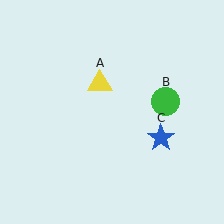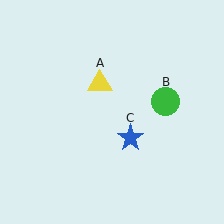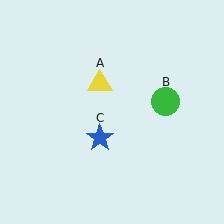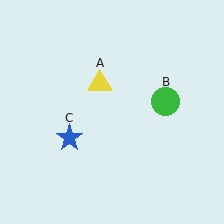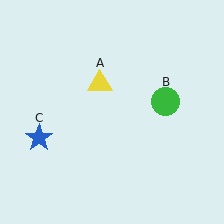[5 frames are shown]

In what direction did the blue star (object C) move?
The blue star (object C) moved left.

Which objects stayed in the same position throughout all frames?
Yellow triangle (object A) and green circle (object B) remained stationary.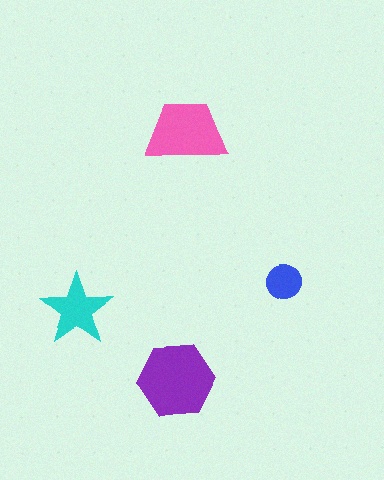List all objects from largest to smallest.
The purple hexagon, the pink trapezoid, the cyan star, the blue circle.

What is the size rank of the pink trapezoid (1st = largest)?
2nd.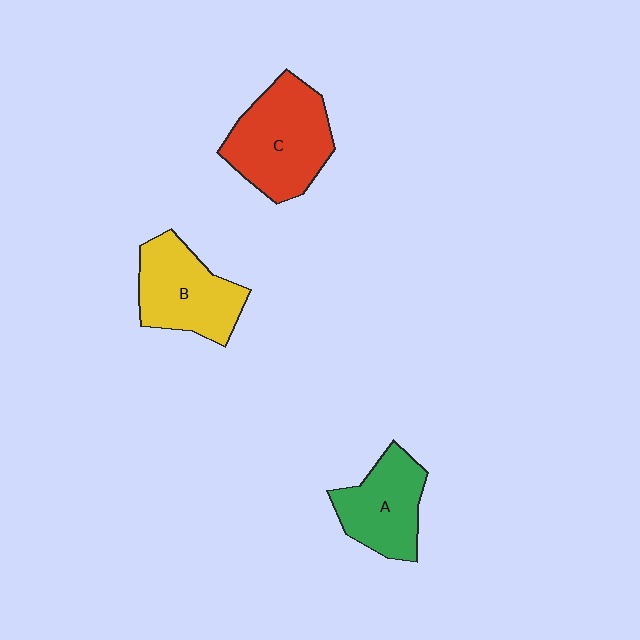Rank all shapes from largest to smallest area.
From largest to smallest: C (red), B (yellow), A (green).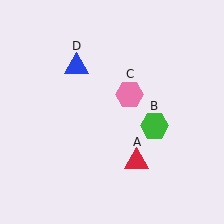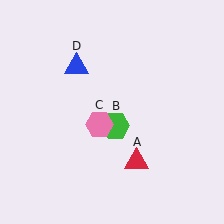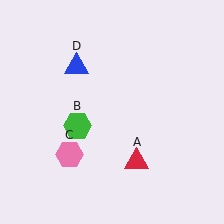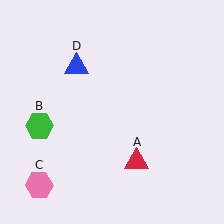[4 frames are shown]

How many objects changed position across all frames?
2 objects changed position: green hexagon (object B), pink hexagon (object C).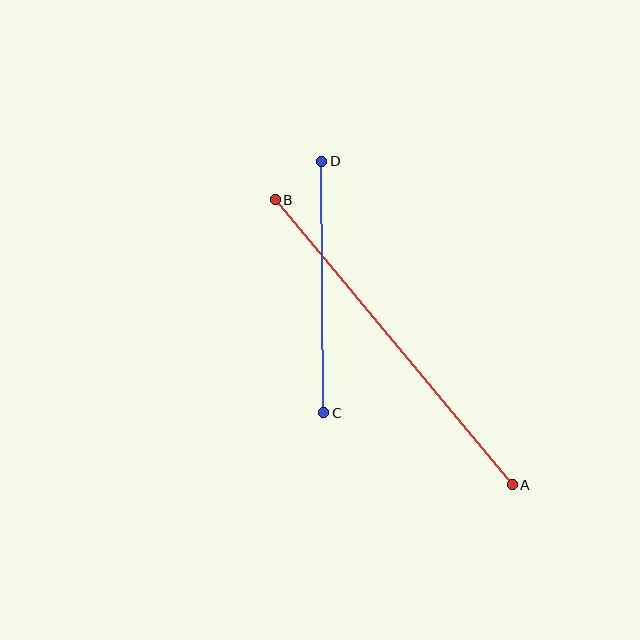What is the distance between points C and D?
The distance is approximately 251 pixels.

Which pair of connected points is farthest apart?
Points A and B are farthest apart.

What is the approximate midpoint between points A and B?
The midpoint is at approximately (394, 342) pixels.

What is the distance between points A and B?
The distance is approximately 371 pixels.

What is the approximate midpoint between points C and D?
The midpoint is at approximately (323, 287) pixels.